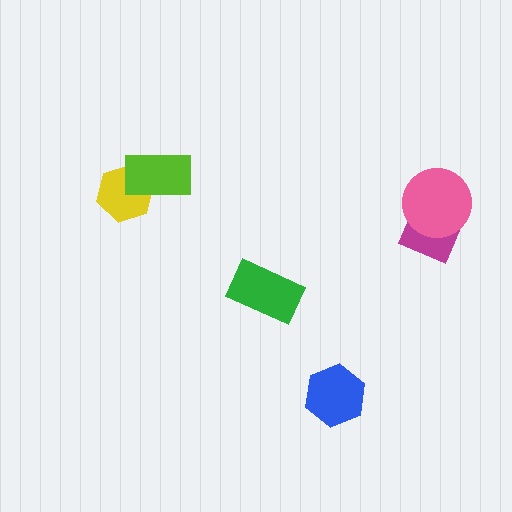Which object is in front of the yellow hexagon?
The lime rectangle is in front of the yellow hexagon.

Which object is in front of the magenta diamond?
The pink circle is in front of the magenta diamond.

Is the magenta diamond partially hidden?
Yes, it is partially covered by another shape.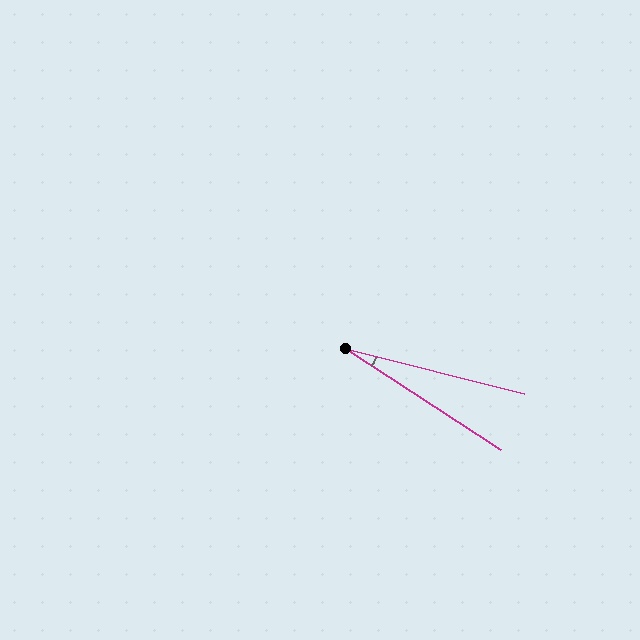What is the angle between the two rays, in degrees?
Approximately 19 degrees.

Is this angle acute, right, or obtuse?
It is acute.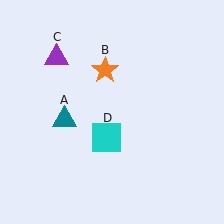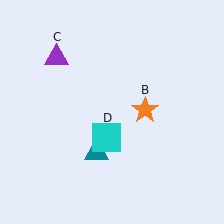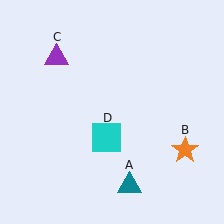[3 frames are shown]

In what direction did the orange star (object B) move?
The orange star (object B) moved down and to the right.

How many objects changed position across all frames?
2 objects changed position: teal triangle (object A), orange star (object B).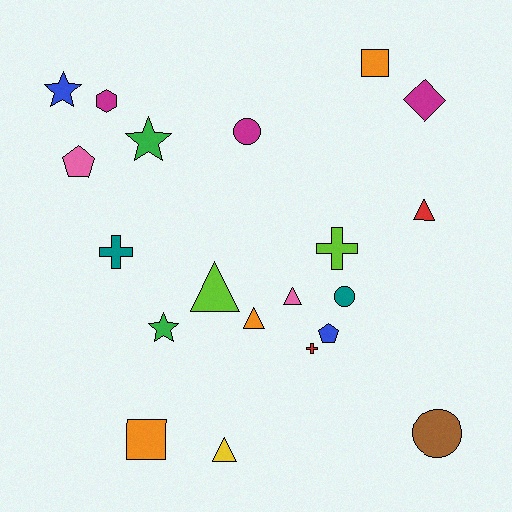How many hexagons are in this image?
There is 1 hexagon.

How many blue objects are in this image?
There are 2 blue objects.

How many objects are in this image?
There are 20 objects.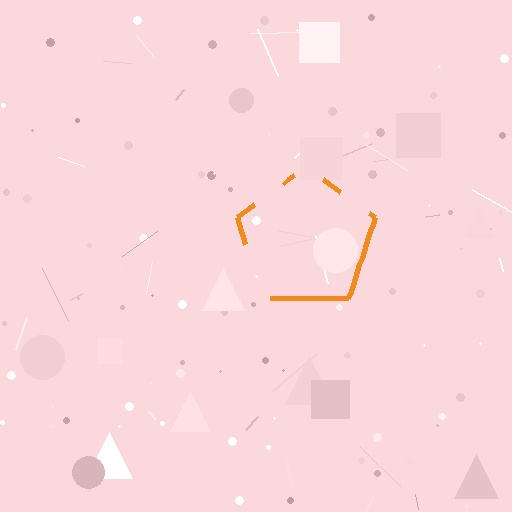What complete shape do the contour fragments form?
The contour fragments form a pentagon.